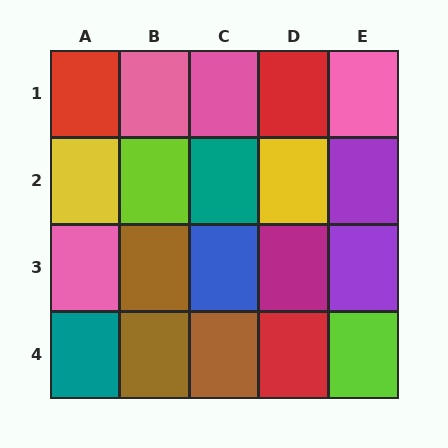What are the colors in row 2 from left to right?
Yellow, lime, teal, yellow, purple.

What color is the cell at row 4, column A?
Teal.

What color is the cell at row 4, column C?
Brown.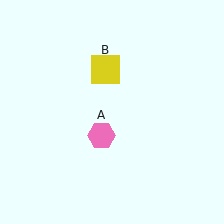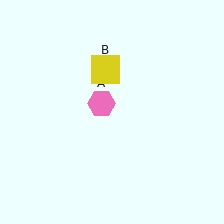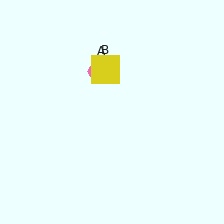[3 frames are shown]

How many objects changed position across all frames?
1 object changed position: pink hexagon (object A).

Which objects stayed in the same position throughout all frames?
Yellow square (object B) remained stationary.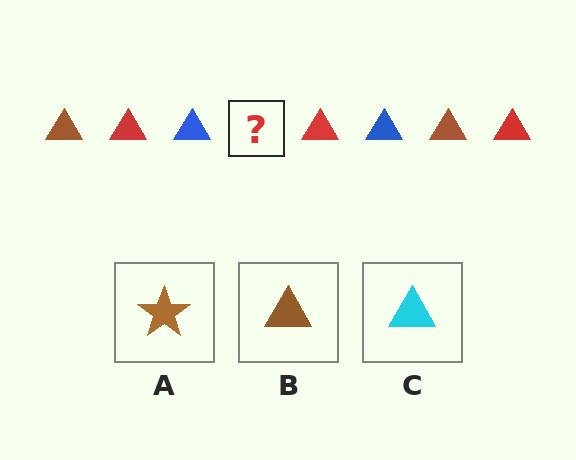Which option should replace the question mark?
Option B.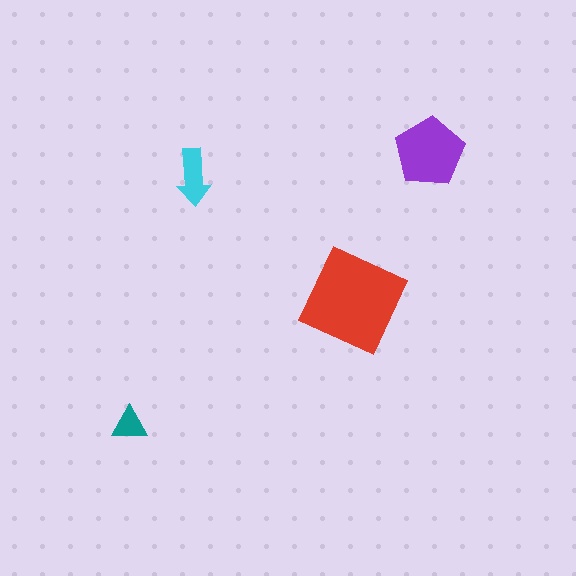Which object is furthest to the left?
The teal triangle is leftmost.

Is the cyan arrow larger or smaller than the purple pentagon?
Smaller.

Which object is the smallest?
The teal triangle.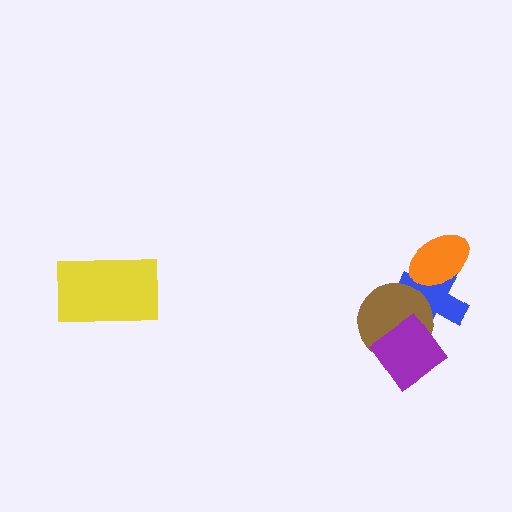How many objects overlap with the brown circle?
2 objects overlap with the brown circle.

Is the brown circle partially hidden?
Yes, it is partially covered by another shape.